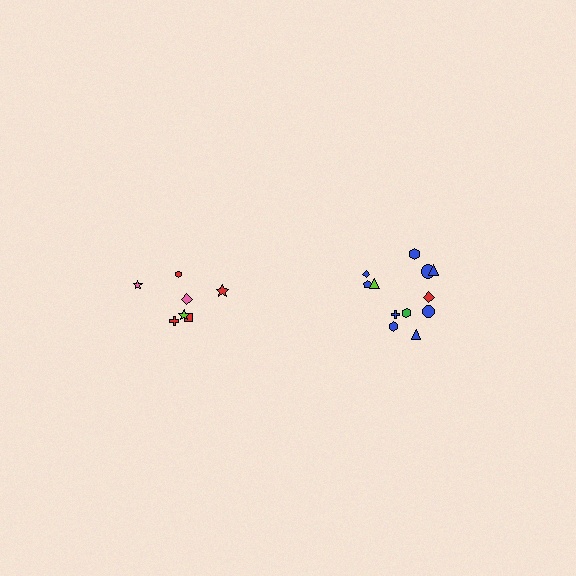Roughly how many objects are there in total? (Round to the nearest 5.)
Roughly 20 objects in total.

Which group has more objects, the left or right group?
The right group.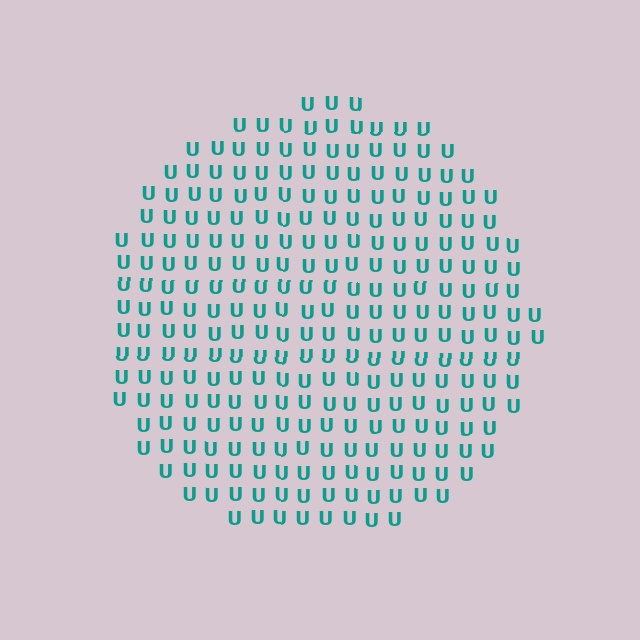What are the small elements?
The small elements are letter U's.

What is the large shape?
The large shape is a circle.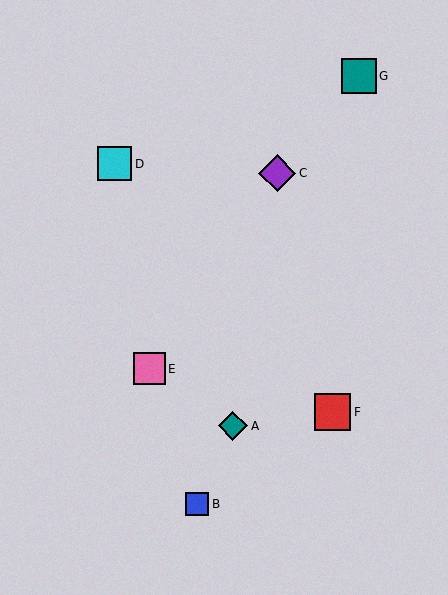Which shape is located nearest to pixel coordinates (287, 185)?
The purple diamond (labeled C) at (277, 173) is nearest to that location.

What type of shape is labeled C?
Shape C is a purple diamond.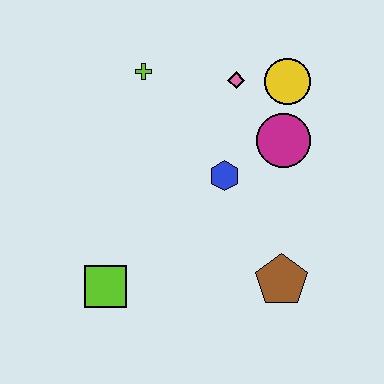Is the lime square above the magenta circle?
No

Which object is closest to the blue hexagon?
The magenta circle is closest to the blue hexagon.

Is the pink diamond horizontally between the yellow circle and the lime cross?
Yes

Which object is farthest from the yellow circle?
The lime square is farthest from the yellow circle.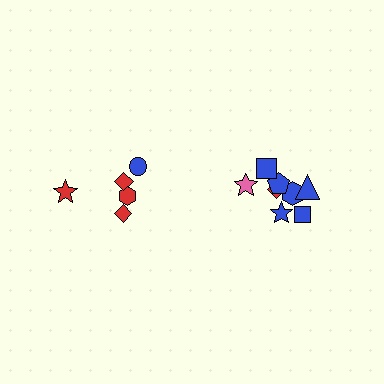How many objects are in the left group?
There are 5 objects.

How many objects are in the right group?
There are 8 objects.